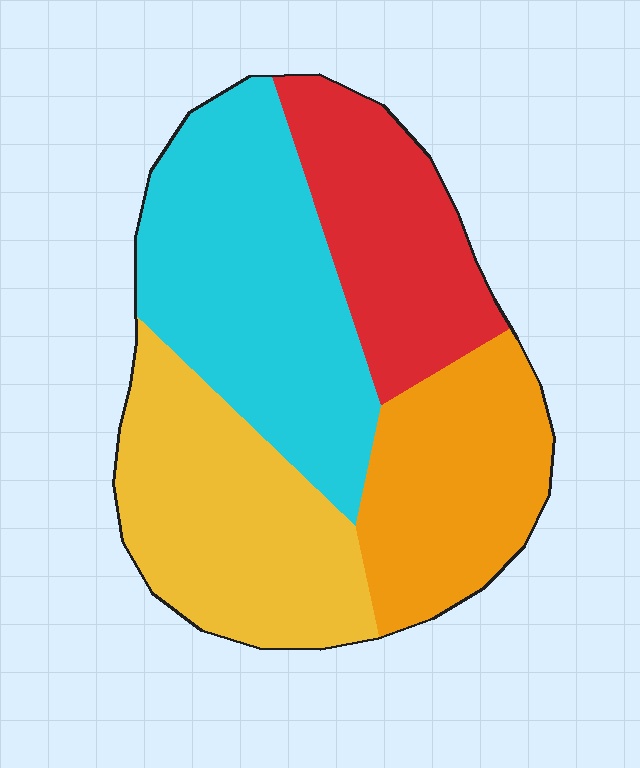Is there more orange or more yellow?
Yellow.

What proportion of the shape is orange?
Orange covers about 20% of the shape.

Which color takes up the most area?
Cyan, at roughly 30%.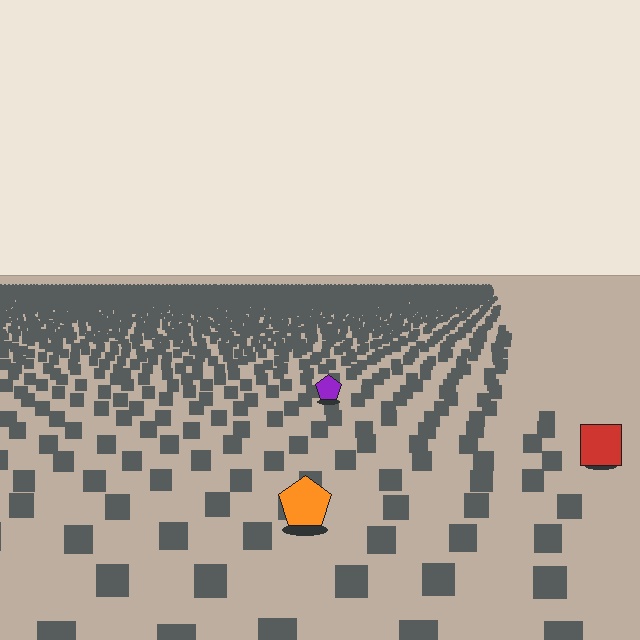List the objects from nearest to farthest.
From nearest to farthest: the orange pentagon, the red square, the purple pentagon.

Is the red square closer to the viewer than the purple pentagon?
Yes. The red square is closer — you can tell from the texture gradient: the ground texture is coarser near it.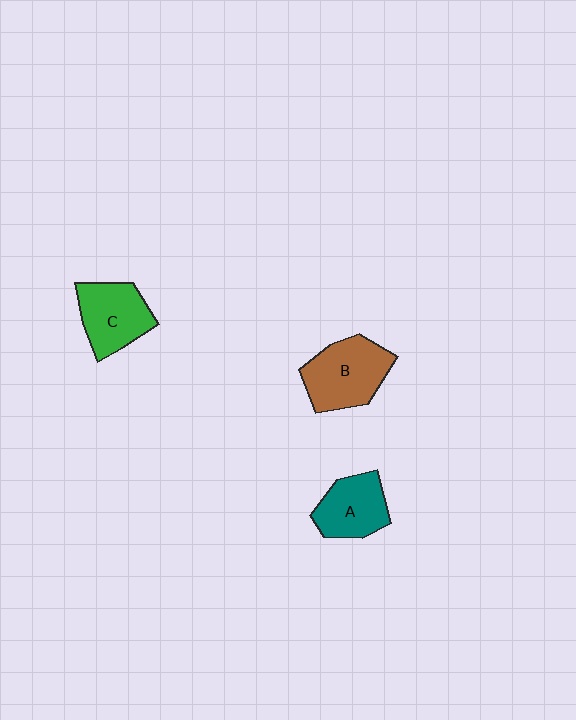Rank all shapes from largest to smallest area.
From largest to smallest: B (brown), C (green), A (teal).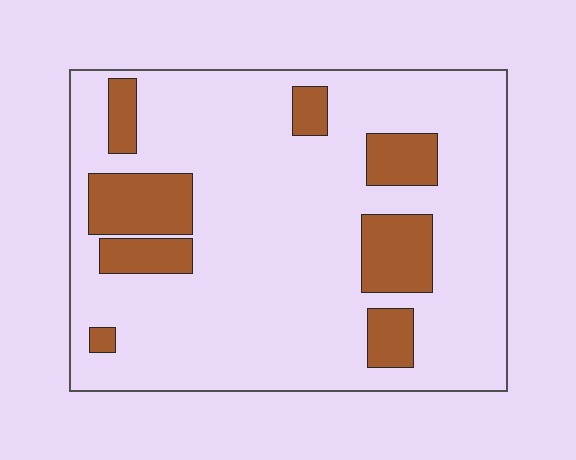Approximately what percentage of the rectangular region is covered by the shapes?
Approximately 20%.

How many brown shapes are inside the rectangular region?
8.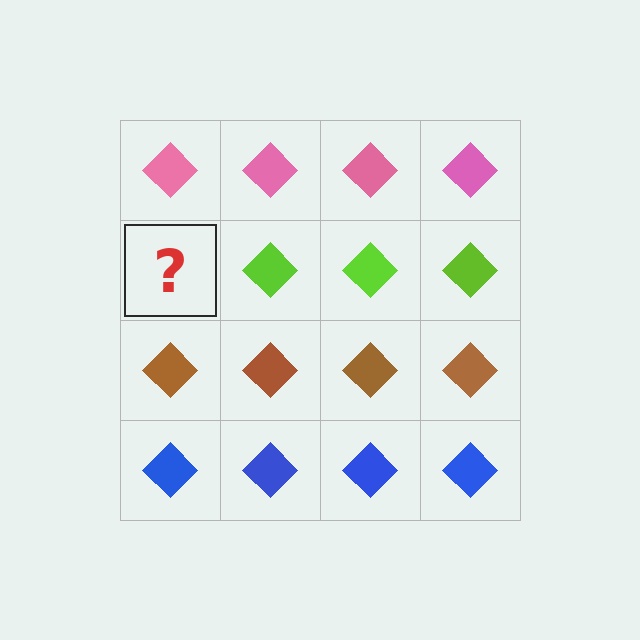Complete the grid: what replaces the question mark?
The question mark should be replaced with a lime diamond.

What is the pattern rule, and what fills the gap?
The rule is that each row has a consistent color. The gap should be filled with a lime diamond.